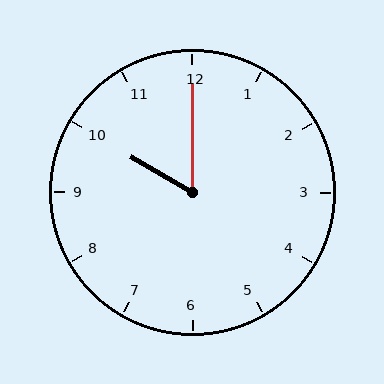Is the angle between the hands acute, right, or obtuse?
It is acute.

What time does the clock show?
10:00.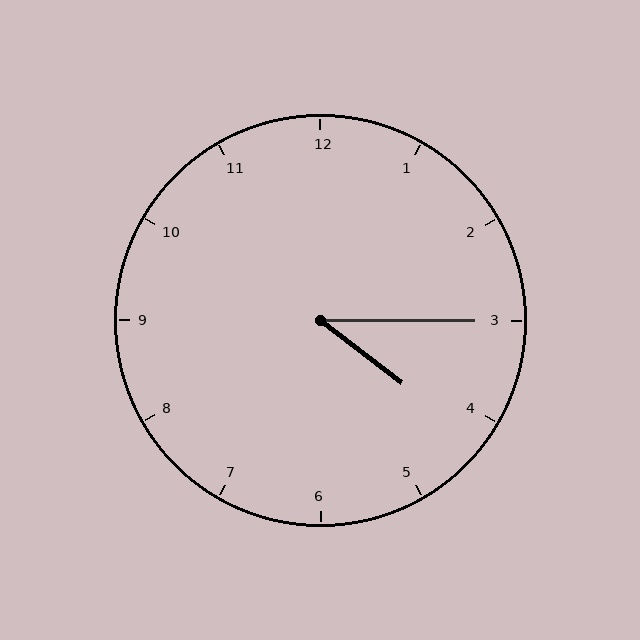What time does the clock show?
4:15.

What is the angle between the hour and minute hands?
Approximately 38 degrees.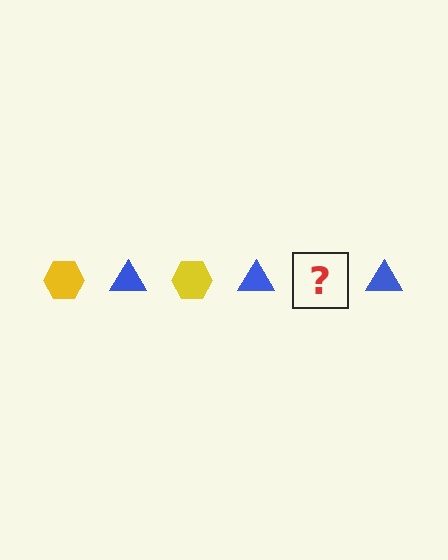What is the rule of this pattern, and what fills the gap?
The rule is that the pattern alternates between yellow hexagon and blue triangle. The gap should be filled with a yellow hexagon.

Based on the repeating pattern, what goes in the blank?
The blank should be a yellow hexagon.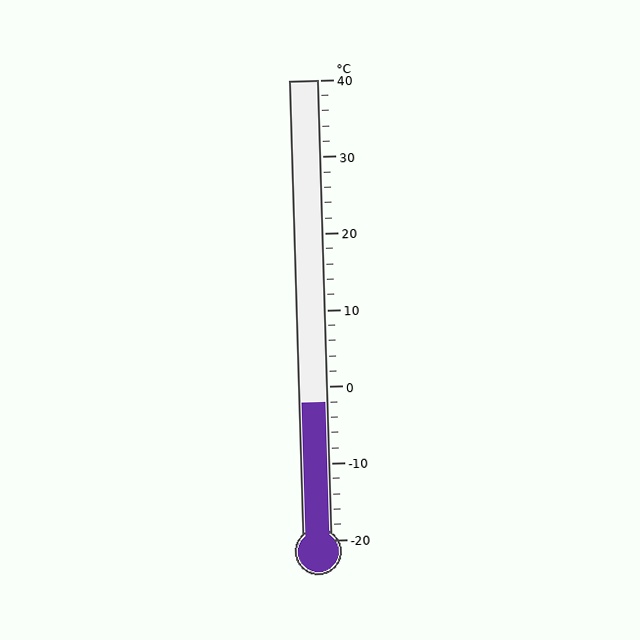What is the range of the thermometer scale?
The thermometer scale ranges from -20°C to 40°C.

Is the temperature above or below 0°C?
The temperature is below 0°C.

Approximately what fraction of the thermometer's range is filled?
The thermometer is filled to approximately 30% of its range.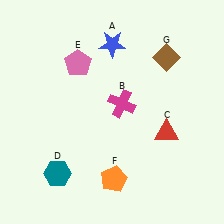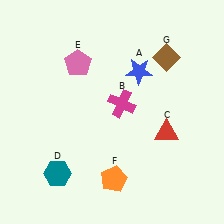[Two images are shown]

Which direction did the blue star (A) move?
The blue star (A) moved down.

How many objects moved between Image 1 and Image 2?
1 object moved between the two images.